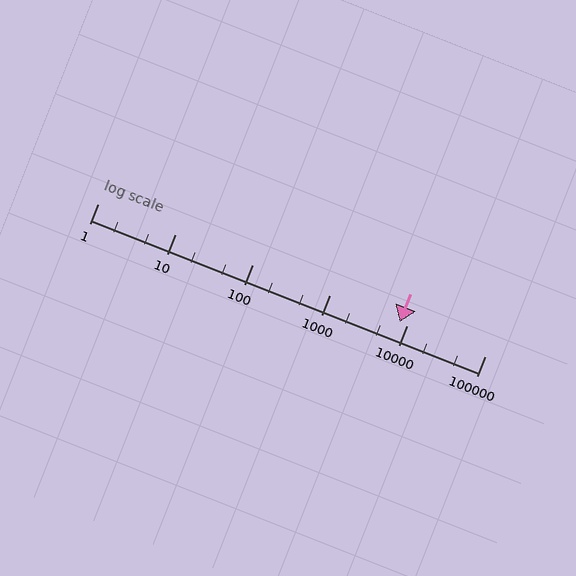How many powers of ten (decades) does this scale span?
The scale spans 5 decades, from 1 to 100000.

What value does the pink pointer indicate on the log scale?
The pointer indicates approximately 8000.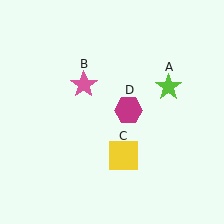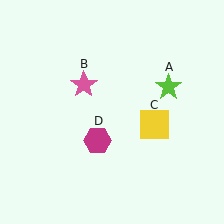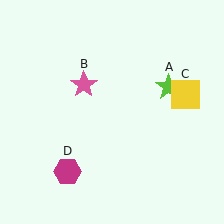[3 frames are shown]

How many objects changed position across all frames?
2 objects changed position: yellow square (object C), magenta hexagon (object D).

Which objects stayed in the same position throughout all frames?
Lime star (object A) and pink star (object B) remained stationary.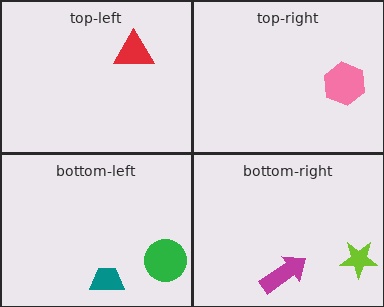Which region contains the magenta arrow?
The bottom-right region.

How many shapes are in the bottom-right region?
2.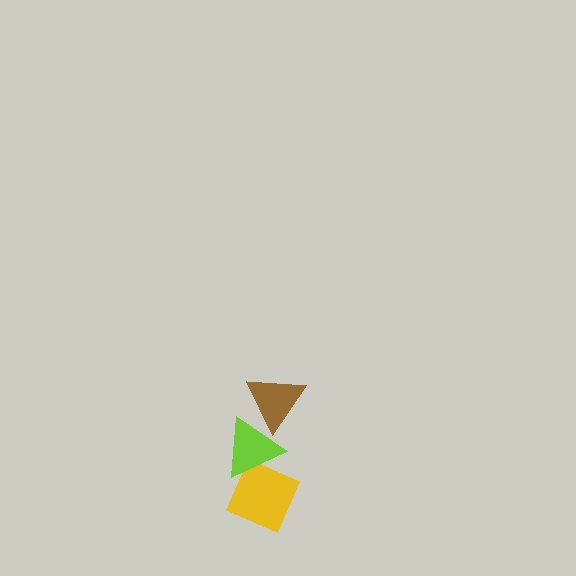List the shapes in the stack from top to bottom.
From top to bottom: the brown triangle, the lime triangle, the yellow diamond.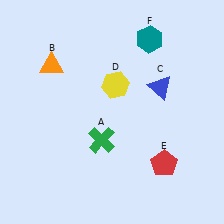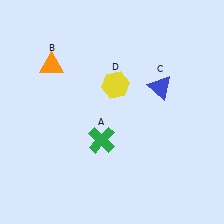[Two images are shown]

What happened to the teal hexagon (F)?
The teal hexagon (F) was removed in Image 2. It was in the top-right area of Image 1.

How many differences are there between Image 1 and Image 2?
There are 2 differences between the two images.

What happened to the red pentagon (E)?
The red pentagon (E) was removed in Image 2. It was in the bottom-right area of Image 1.